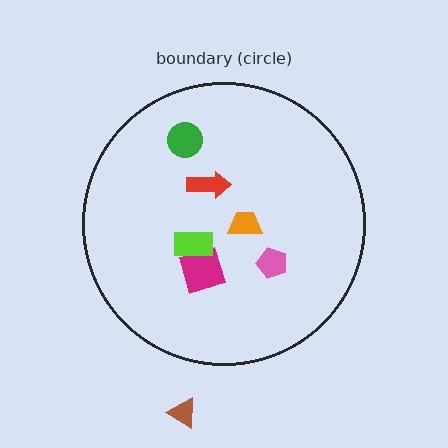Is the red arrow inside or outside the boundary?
Inside.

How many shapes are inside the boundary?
6 inside, 1 outside.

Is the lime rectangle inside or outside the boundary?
Inside.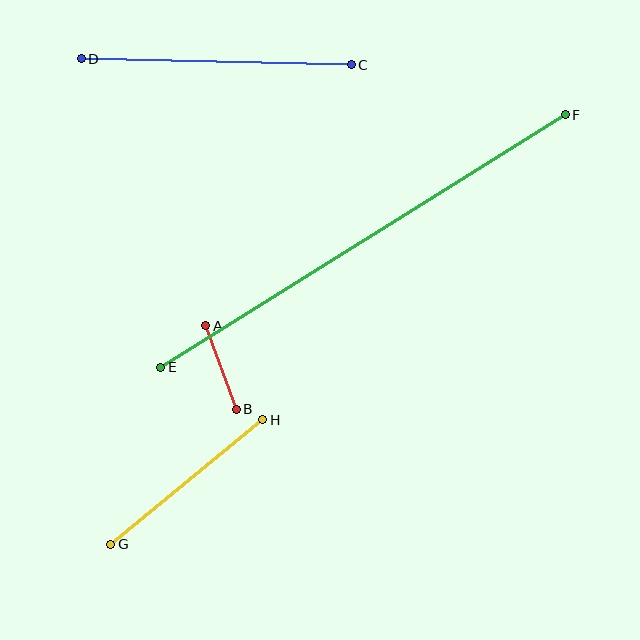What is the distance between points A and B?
The distance is approximately 89 pixels.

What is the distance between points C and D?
The distance is approximately 270 pixels.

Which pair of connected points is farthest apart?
Points E and F are farthest apart.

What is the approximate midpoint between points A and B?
The midpoint is at approximately (221, 368) pixels.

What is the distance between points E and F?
The distance is approximately 476 pixels.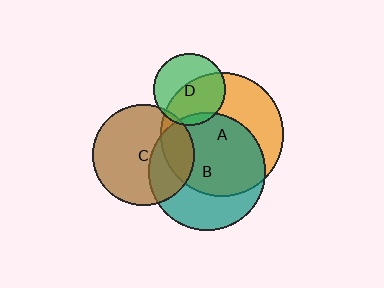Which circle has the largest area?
Circle A (orange).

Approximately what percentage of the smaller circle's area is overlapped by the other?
Approximately 10%.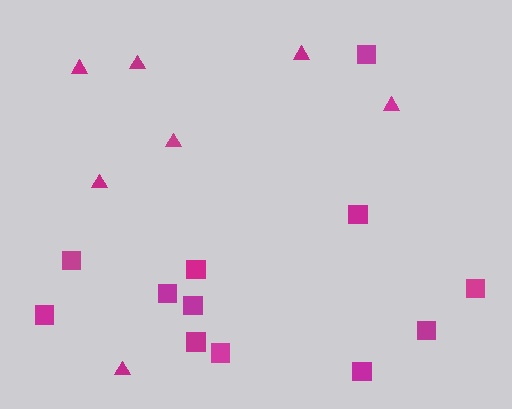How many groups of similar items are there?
There are 2 groups: one group of triangles (7) and one group of squares (12).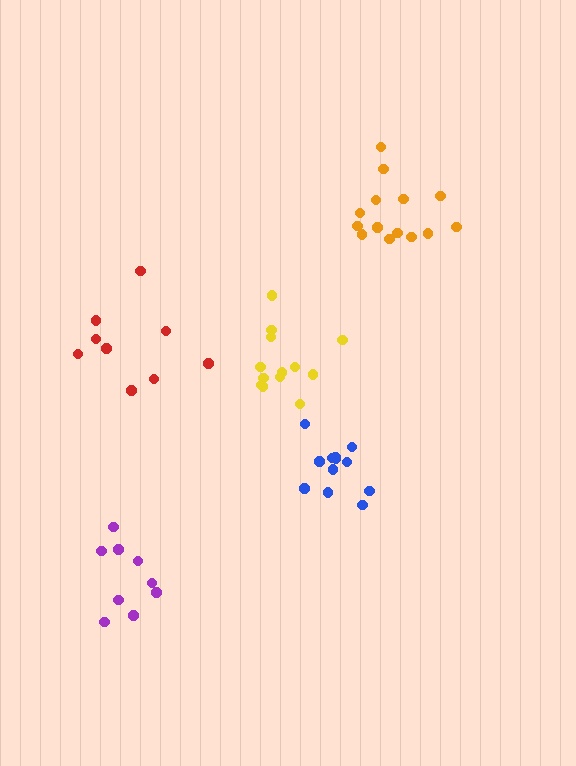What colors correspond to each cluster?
The clusters are colored: orange, yellow, purple, blue, red.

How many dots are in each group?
Group 1: 14 dots, Group 2: 13 dots, Group 3: 9 dots, Group 4: 12 dots, Group 5: 9 dots (57 total).